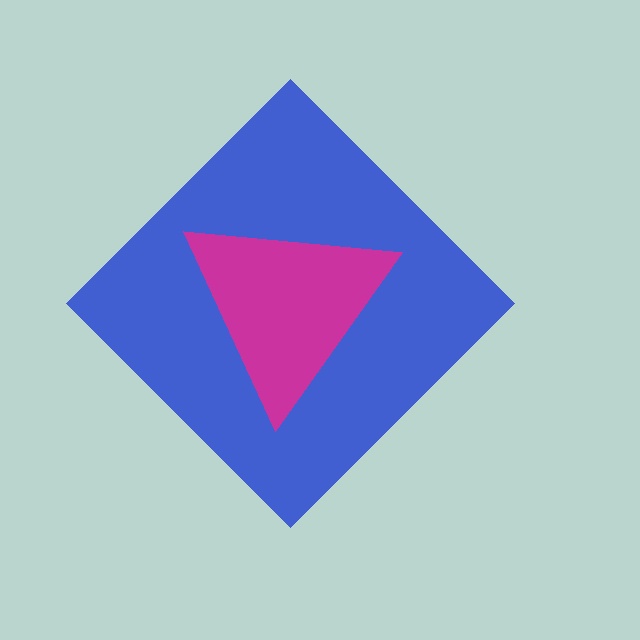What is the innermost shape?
The magenta triangle.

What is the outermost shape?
The blue diamond.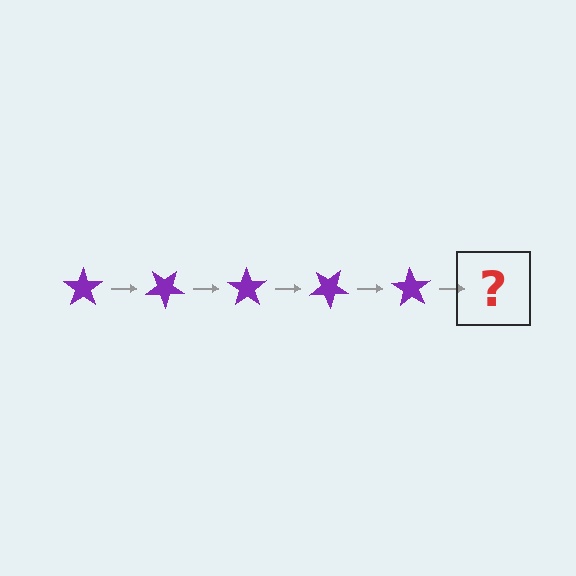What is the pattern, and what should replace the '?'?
The pattern is that the star rotates 35 degrees each step. The '?' should be a purple star rotated 175 degrees.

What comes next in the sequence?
The next element should be a purple star rotated 175 degrees.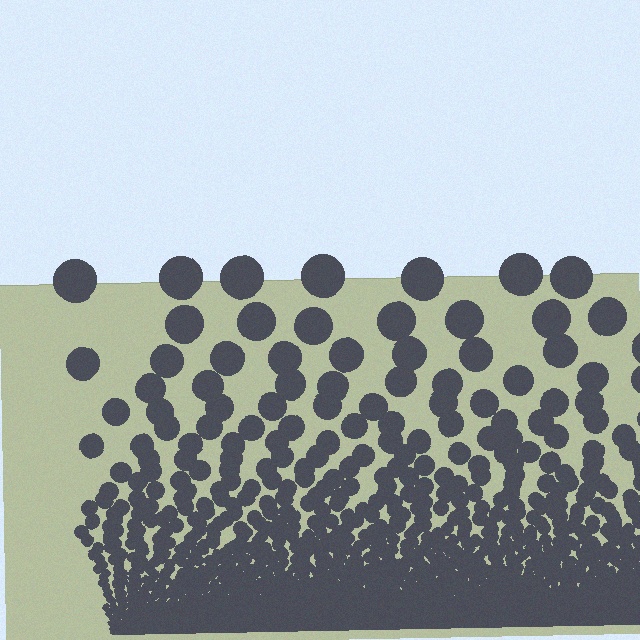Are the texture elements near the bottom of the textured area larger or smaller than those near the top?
Smaller. The gradient is inverted — elements near the bottom are smaller and denser.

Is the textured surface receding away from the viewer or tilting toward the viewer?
The surface appears to tilt toward the viewer. Texture elements get larger and sparser toward the top.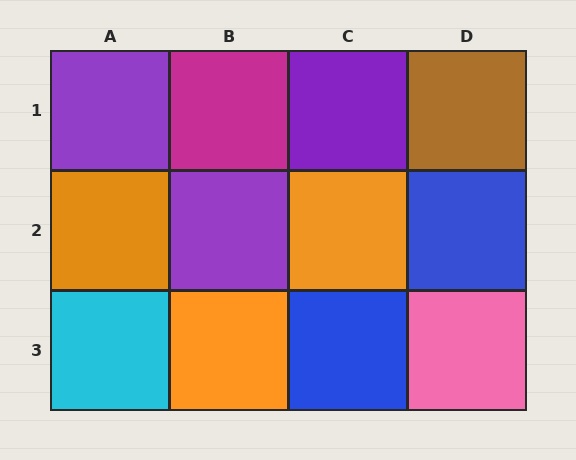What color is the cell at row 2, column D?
Blue.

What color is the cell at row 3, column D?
Pink.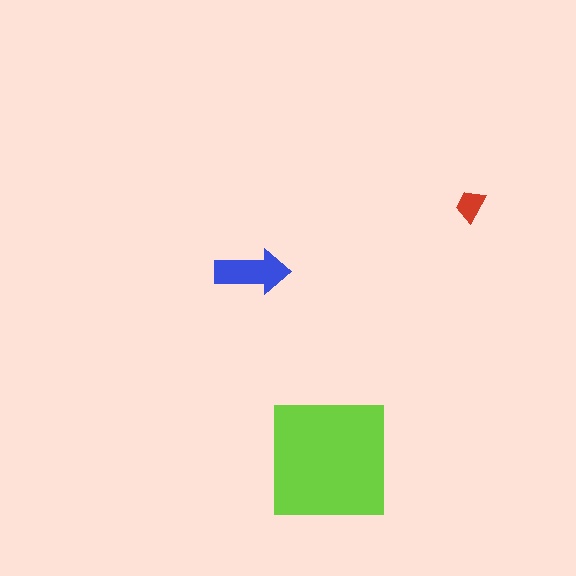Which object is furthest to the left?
The blue arrow is leftmost.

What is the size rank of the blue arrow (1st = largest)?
2nd.